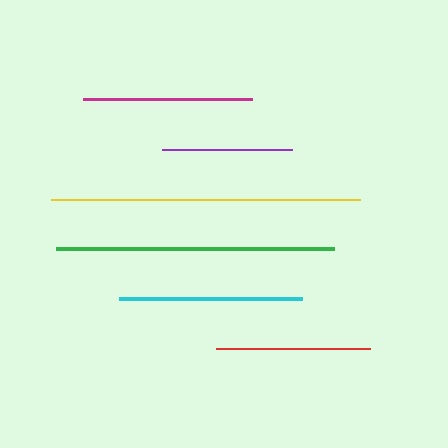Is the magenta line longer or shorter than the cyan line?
The cyan line is longer than the magenta line.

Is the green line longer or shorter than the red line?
The green line is longer than the red line.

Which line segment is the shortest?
The purple line is the shortest at approximately 130 pixels.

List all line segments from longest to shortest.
From longest to shortest: yellow, green, cyan, magenta, red, purple.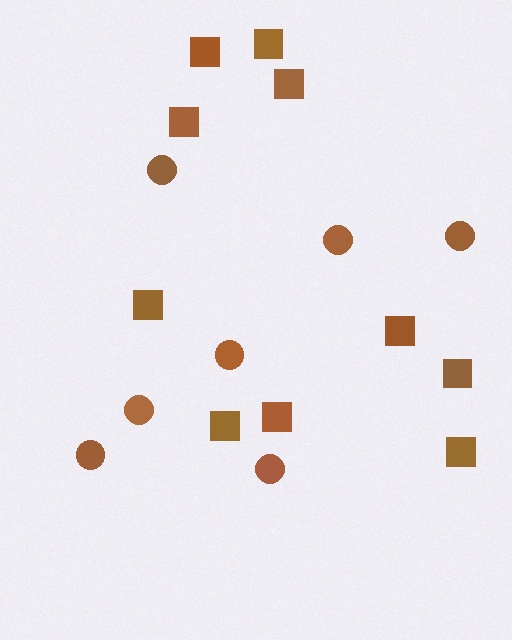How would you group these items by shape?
There are 2 groups: one group of squares (10) and one group of circles (7).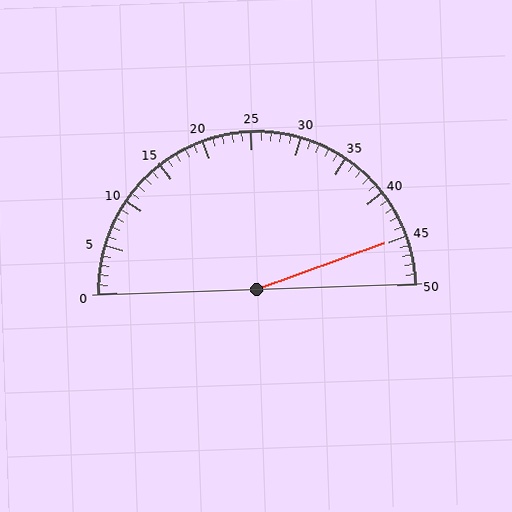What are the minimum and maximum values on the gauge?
The gauge ranges from 0 to 50.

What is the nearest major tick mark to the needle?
The nearest major tick mark is 45.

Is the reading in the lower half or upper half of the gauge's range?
The reading is in the upper half of the range (0 to 50).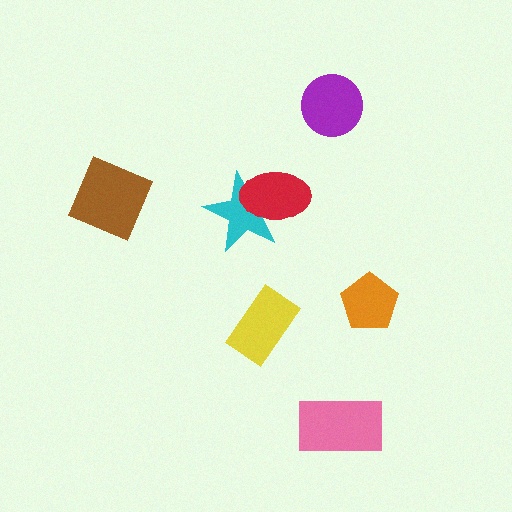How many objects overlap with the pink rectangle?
0 objects overlap with the pink rectangle.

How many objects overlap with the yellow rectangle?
0 objects overlap with the yellow rectangle.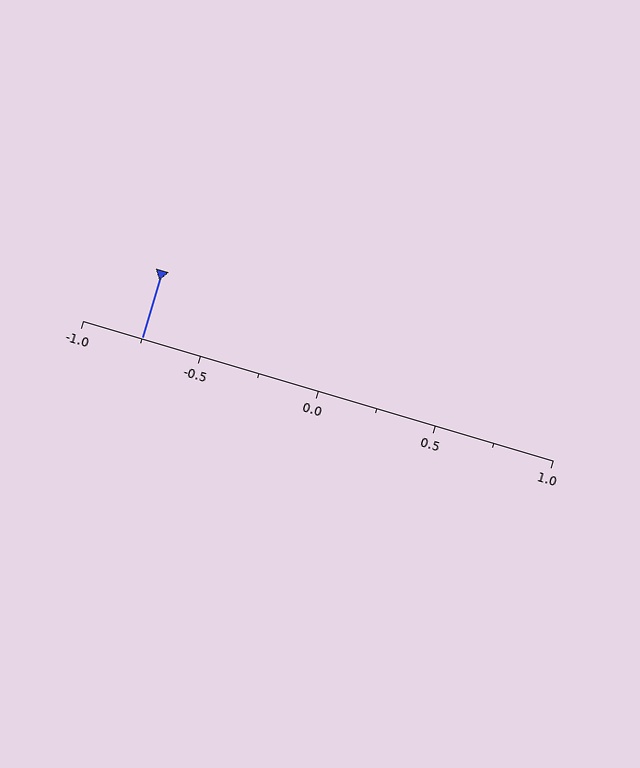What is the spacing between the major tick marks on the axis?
The major ticks are spaced 0.5 apart.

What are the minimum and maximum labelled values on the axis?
The axis runs from -1.0 to 1.0.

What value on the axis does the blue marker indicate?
The marker indicates approximately -0.75.